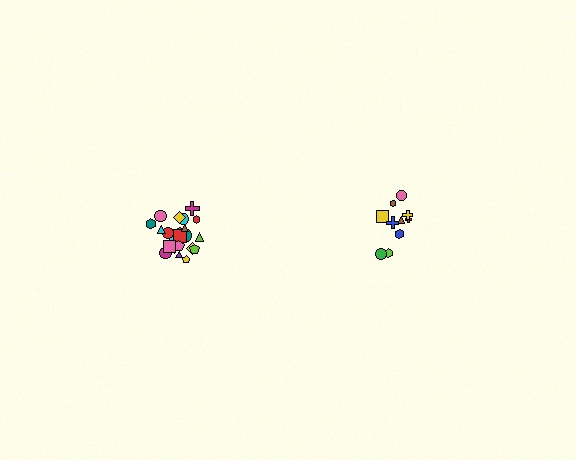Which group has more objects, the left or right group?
The left group.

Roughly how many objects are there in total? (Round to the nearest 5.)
Roughly 30 objects in total.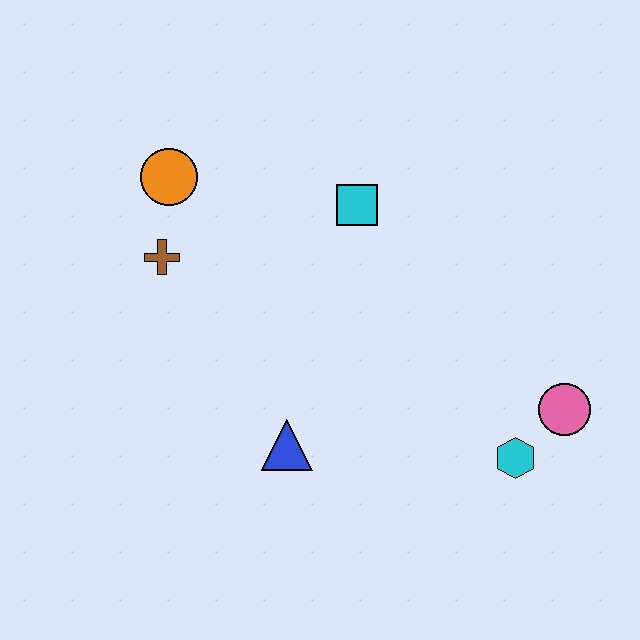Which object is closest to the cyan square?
The orange circle is closest to the cyan square.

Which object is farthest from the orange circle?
The pink circle is farthest from the orange circle.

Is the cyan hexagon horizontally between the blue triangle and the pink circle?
Yes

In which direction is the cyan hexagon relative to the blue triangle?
The cyan hexagon is to the right of the blue triangle.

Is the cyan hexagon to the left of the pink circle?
Yes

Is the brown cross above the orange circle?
No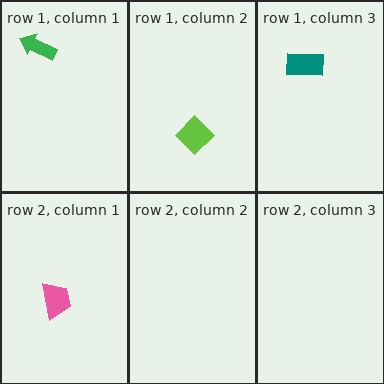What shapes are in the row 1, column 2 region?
The lime diamond.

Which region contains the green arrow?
The row 1, column 1 region.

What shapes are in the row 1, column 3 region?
The teal rectangle.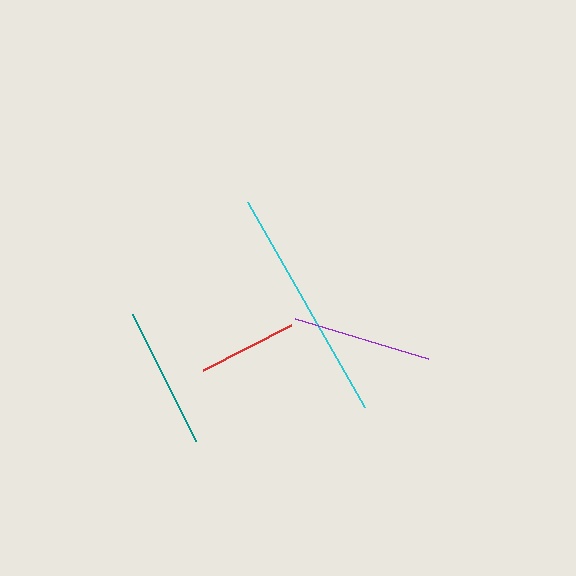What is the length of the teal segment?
The teal segment is approximately 142 pixels long.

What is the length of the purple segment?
The purple segment is approximately 139 pixels long.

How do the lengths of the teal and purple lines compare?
The teal and purple lines are approximately the same length.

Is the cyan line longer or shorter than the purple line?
The cyan line is longer than the purple line.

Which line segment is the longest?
The cyan line is the longest at approximately 236 pixels.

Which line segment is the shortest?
The red line is the shortest at approximately 99 pixels.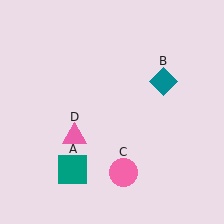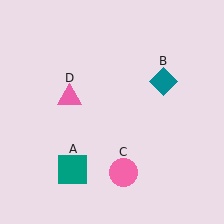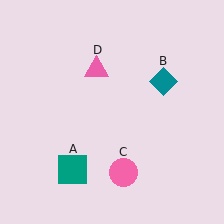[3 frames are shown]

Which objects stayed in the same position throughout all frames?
Teal square (object A) and teal diamond (object B) and pink circle (object C) remained stationary.